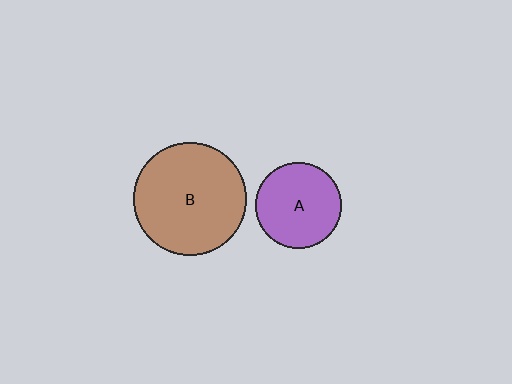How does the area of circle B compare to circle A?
Approximately 1.7 times.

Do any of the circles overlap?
No, none of the circles overlap.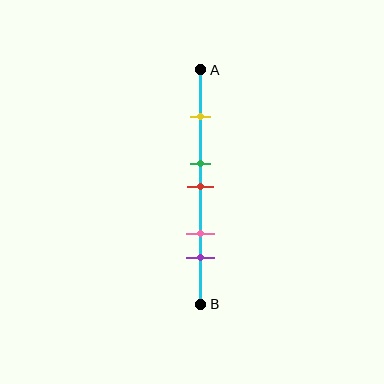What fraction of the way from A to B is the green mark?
The green mark is approximately 40% (0.4) of the way from A to B.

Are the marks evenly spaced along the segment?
No, the marks are not evenly spaced.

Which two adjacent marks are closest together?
The green and red marks are the closest adjacent pair.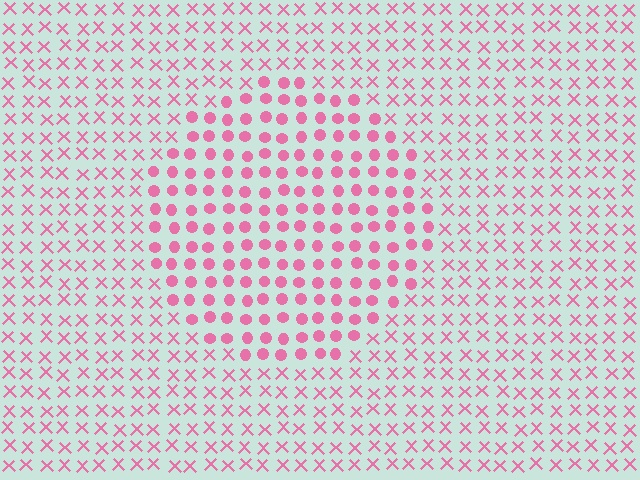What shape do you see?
I see a circle.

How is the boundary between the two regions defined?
The boundary is defined by a change in element shape: circles inside vs. X marks outside. All elements share the same color and spacing.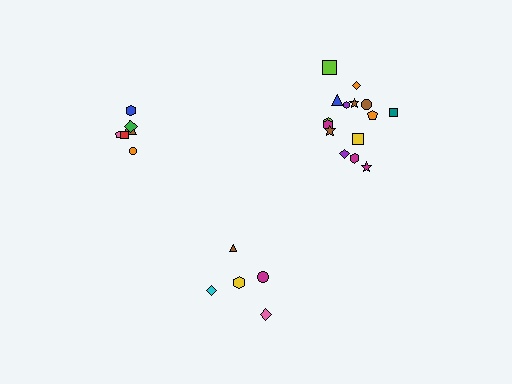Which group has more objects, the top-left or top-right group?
The top-right group.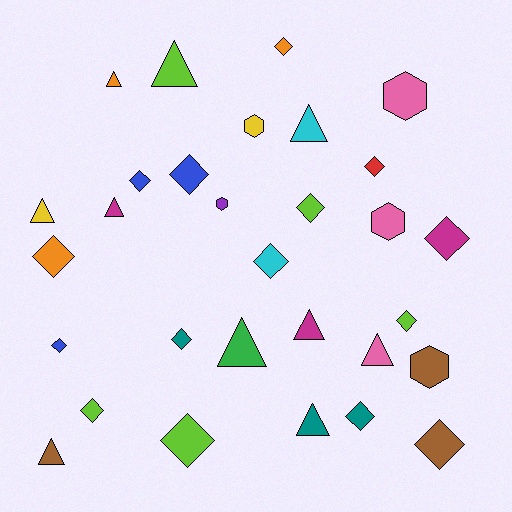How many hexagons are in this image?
There are 5 hexagons.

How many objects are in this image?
There are 30 objects.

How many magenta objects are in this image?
There are 3 magenta objects.